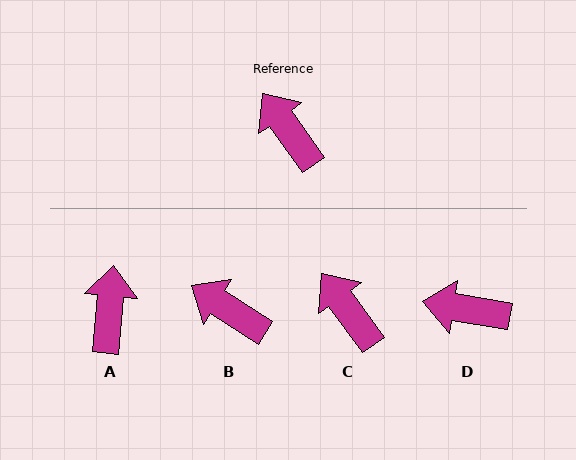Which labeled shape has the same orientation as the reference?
C.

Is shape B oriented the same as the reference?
No, it is off by about 22 degrees.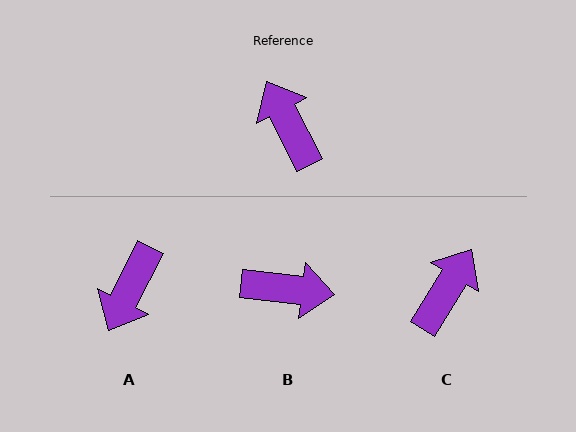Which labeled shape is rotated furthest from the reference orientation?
A, about 126 degrees away.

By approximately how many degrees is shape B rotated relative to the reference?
Approximately 124 degrees clockwise.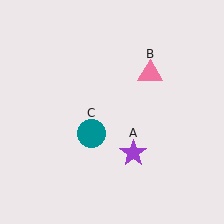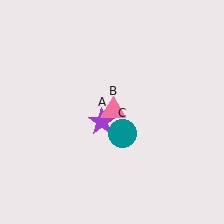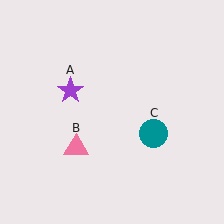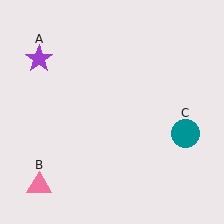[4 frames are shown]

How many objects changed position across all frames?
3 objects changed position: purple star (object A), pink triangle (object B), teal circle (object C).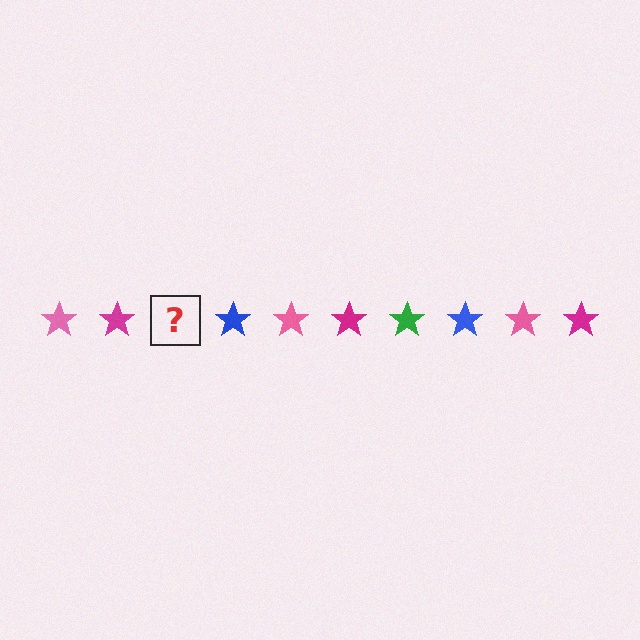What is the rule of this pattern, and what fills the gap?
The rule is that the pattern cycles through pink, magenta, green, blue stars. The gap should be filled with a green star.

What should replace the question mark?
The question mark should be replaced with a green star.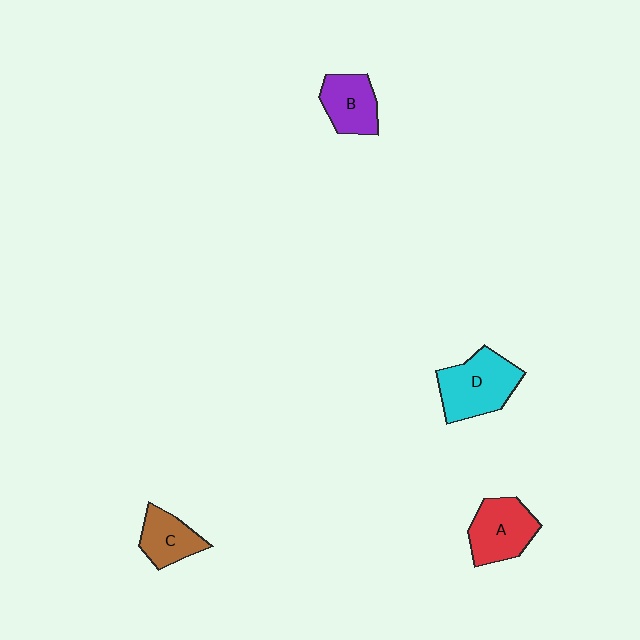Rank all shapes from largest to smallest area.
From largest to smallest: D (cyan), A (red), B (purple), C (brown).